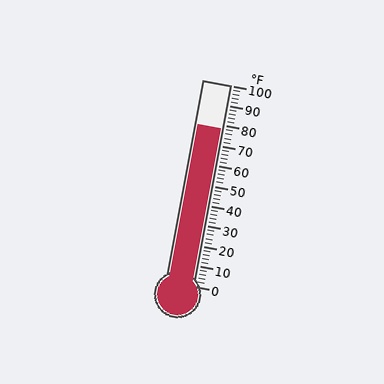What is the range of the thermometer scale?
The thermometer scale ranges from 0°F to 100°F.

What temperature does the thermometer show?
The thermometer shows approximately 78°F.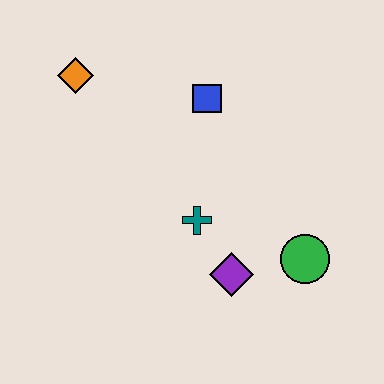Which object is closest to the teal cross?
The purple diamond is closest to the teal cross.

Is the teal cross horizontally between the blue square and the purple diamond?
No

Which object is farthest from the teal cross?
The orange diamond is farthest from the teal cross.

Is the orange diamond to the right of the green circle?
No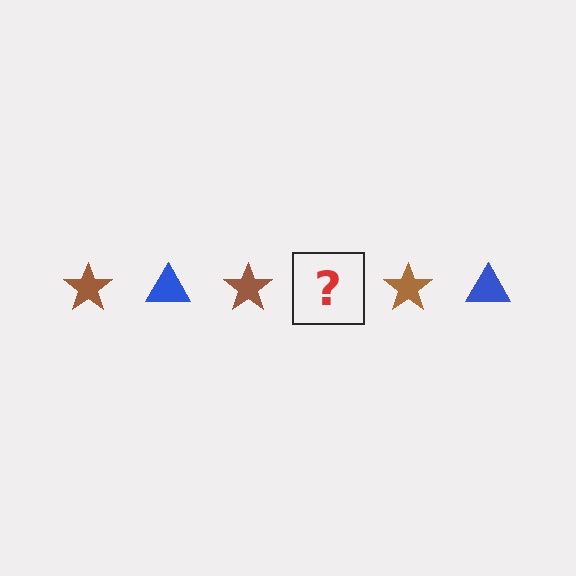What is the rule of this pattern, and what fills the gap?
The rule is that the pattern alternates between brown star and blue triangle. The gap should be filled with a blue triangle.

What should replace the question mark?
The question mark should be replaced with a blue triangle.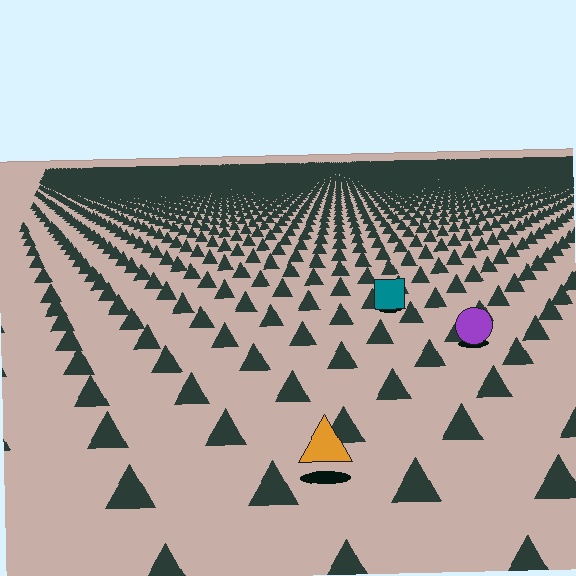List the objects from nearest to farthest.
From nearest to farthest: the orange triangle, the purple circle, the teal square.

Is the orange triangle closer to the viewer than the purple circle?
Yes. The orange triangle is closer — you can tell from the texture gradient: the ground texture is coarser near it.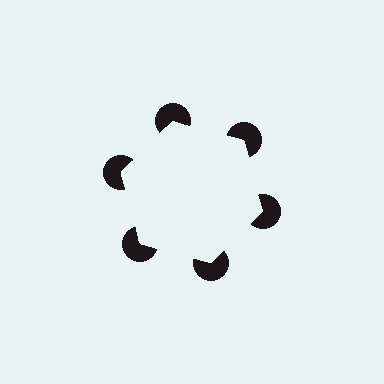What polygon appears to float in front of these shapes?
An illusory hexagon — its edges are inferred from the aligned wedge cuts in the pac-man discs, not physically drawn.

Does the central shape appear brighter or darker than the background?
It typically appears slightly brighter than the background, even though no actual brightness change is drawn.